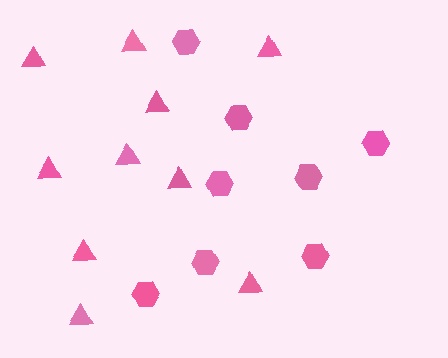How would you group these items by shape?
There are 2 groups: one group of hexagons (8) and one group of triangles (10).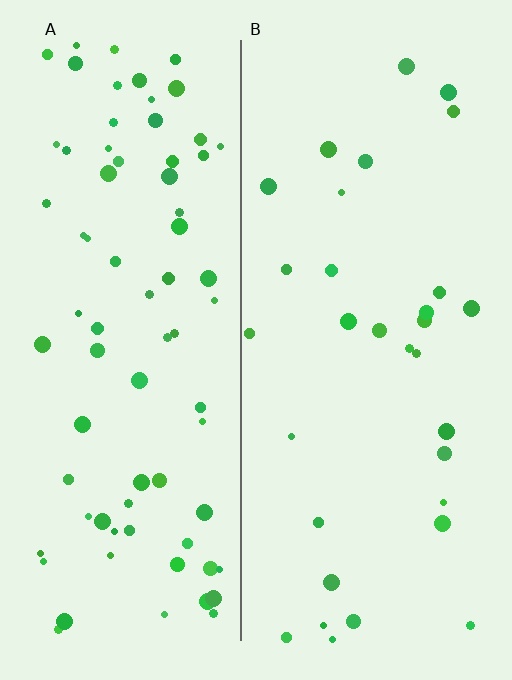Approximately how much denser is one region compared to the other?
Approximately 2.5× — region A over region B.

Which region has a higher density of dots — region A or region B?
A (the left).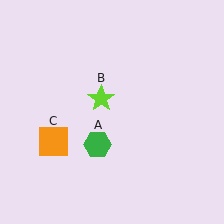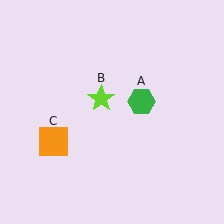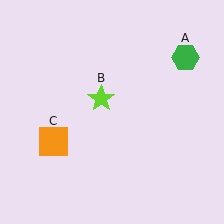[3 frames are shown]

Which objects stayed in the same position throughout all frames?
Lime star (object B) and orange square (object C) remained stationary.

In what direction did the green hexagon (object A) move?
The green hexagon (object A) moved up and to the right.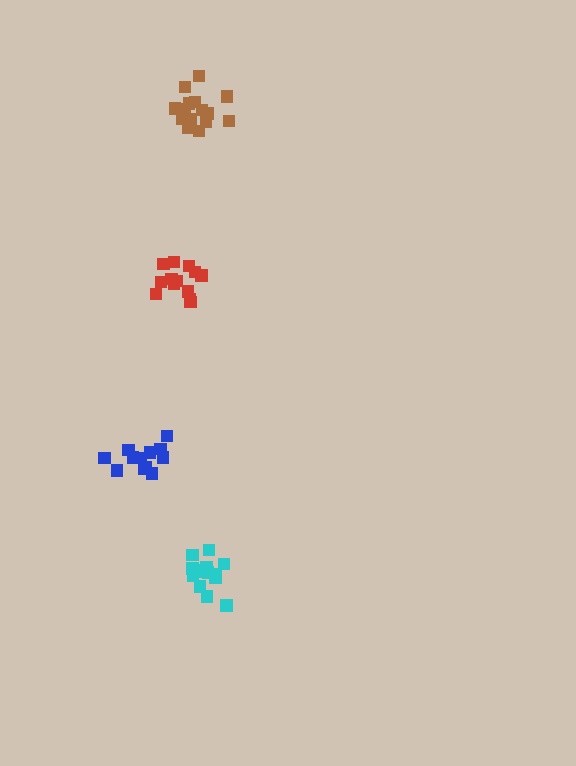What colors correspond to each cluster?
The clusters are colored: blue, red, brown, cyan.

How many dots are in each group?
Group 1: 12 dots, Group 2: 13 dots, Group 3: 15 dots, Group 4: 14 dots (54 total).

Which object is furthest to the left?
The blue cluster is leftmost.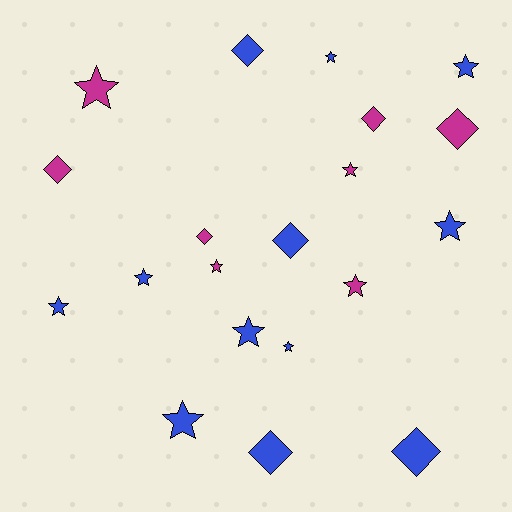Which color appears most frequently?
Blue, with 12 objects.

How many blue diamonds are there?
There are 4 blue diamonds.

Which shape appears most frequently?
Star, with 12 objects.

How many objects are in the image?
There are 20 objects.